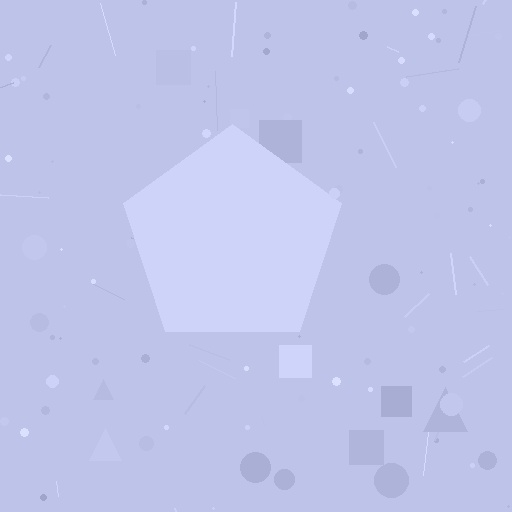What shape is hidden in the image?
A pentagon is hidden in the image.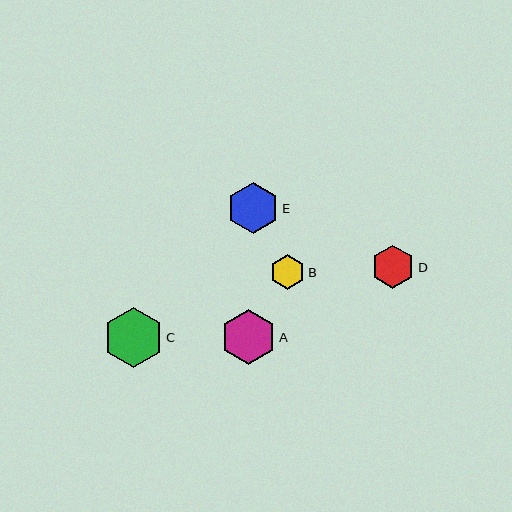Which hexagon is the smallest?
Hexagon B is the smallest with a size of approximately 35 pixels.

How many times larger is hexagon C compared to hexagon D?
Hexagon C is approximately 1.4 times the size of hexagon D.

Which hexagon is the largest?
Hexagon C is the largest with a size of approximately 59 pixels.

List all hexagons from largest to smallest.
From largest to smallest: C, A, E, D, B.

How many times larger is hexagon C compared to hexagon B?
Hexagon C is approximately 1.7 times the size of hexagon B.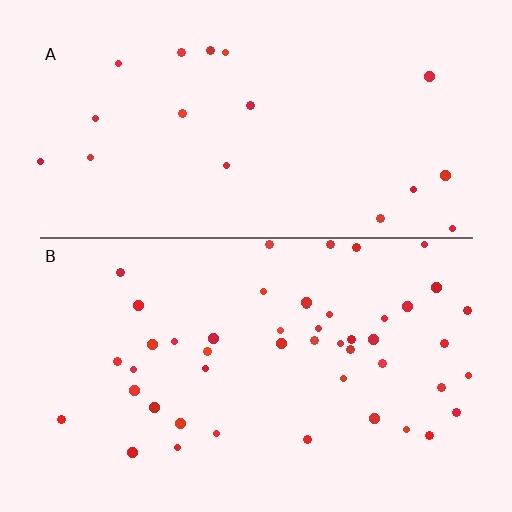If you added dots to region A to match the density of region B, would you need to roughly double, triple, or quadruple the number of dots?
Approximately triple.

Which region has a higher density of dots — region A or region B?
B (the bottom).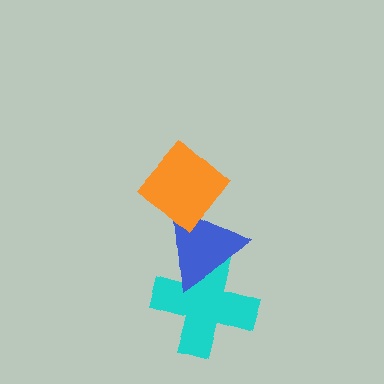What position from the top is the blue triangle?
The blue triangle is 2nd from the top.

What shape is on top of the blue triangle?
The orange diamond is on top of the blue triangle.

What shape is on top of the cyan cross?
The blue triangle is on top of the cyan cross.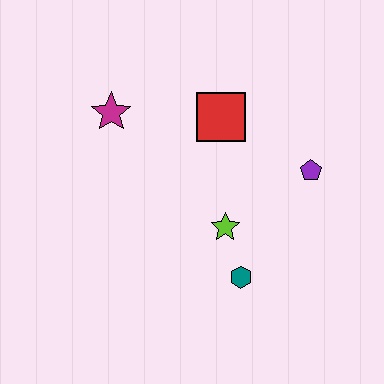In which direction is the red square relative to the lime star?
The red square is above the lime star.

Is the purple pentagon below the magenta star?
Yes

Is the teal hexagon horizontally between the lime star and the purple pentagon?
Yes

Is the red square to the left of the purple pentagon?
Yes